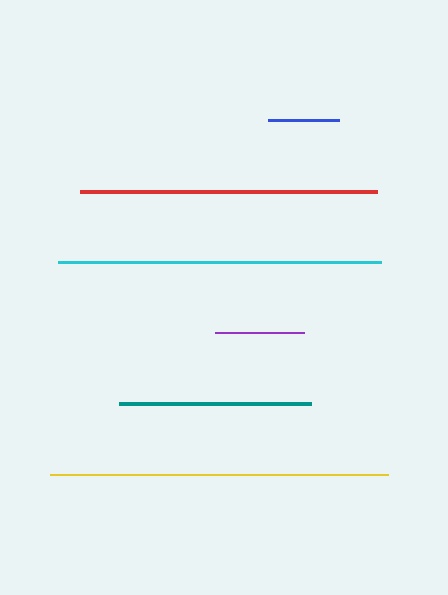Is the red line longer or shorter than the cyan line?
The cyan line is longer than the red line.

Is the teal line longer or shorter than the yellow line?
The yellow line is longer than the teal line.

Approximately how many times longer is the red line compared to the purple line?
The red line is approximately 3.4 times the length of the purple line.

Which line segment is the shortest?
The blue line is the shortest at approximately 71 pixels.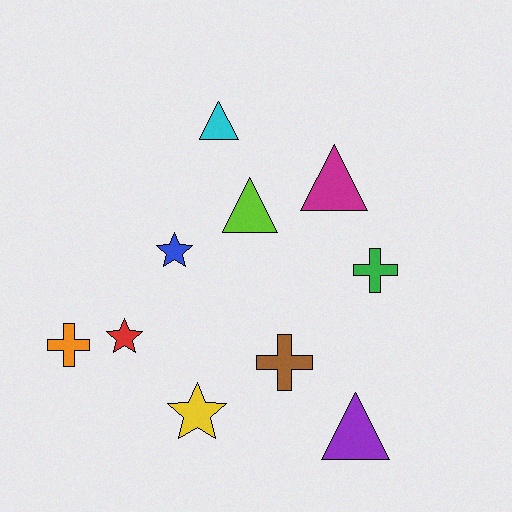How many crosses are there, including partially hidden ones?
There are 3 crosses.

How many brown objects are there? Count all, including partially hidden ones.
There is 1 brown object.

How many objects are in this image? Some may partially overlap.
There are 10 objects.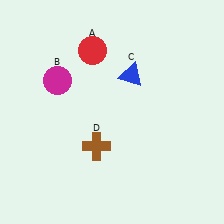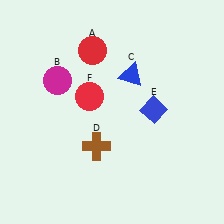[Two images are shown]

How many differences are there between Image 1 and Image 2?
There are 2 differences between the two images.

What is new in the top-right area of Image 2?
A blue diamond (E) was added in the top-right area of Image 2.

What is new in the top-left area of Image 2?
A red circle (F) was added in the top-left area of Image 2.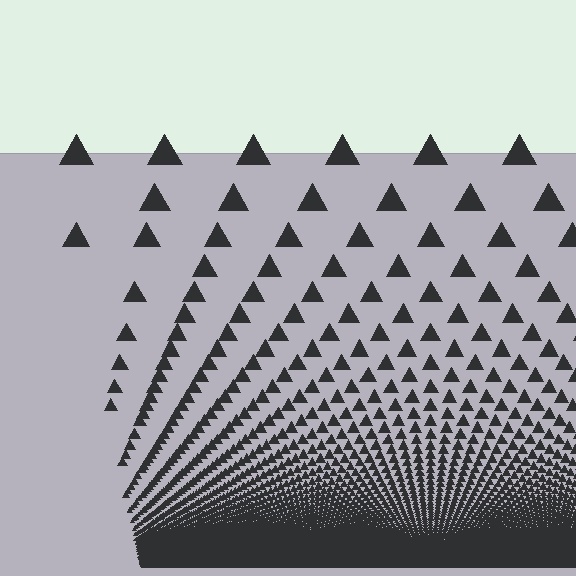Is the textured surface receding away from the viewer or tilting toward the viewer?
The surface appears to tilt toward the viewer. Texture elements get larger and sparser toward the top.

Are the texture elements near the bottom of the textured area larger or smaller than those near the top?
Smaller. The gradient is inverted — elements near the bottom are smaller and denser.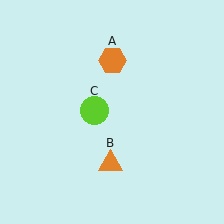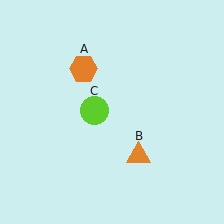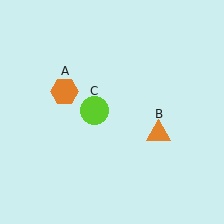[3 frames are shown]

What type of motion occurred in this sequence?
The orange hexagon (object A), orange triangle (object B) rotated counterclockwise around the center of the scene.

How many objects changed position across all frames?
2 objects changed position: orange hexagon (object A), orange triangle (object B).